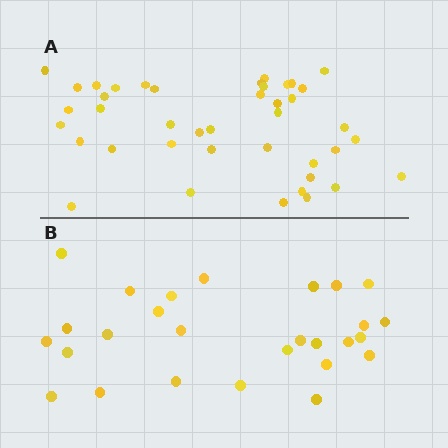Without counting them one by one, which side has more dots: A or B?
Region A (the top region) has more dots.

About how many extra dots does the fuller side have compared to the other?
Region A has approximately 15 more dots than region B.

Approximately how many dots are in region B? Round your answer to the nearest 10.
About 30 dots. (The exact count is 27, which rounds to 30.)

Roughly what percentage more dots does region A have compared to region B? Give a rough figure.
About 50% more.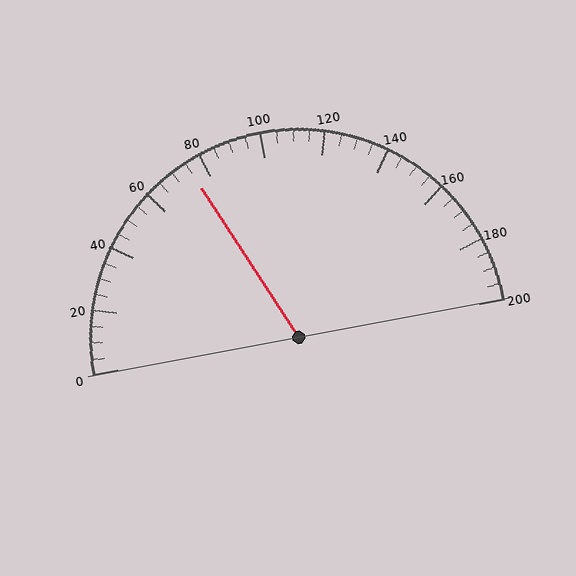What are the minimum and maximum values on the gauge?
The gauge ranges from 0 to 200.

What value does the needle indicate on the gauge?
The needle indicates approximately 75.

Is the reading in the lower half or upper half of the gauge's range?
The reading is in the lower half of the range (0 to 200).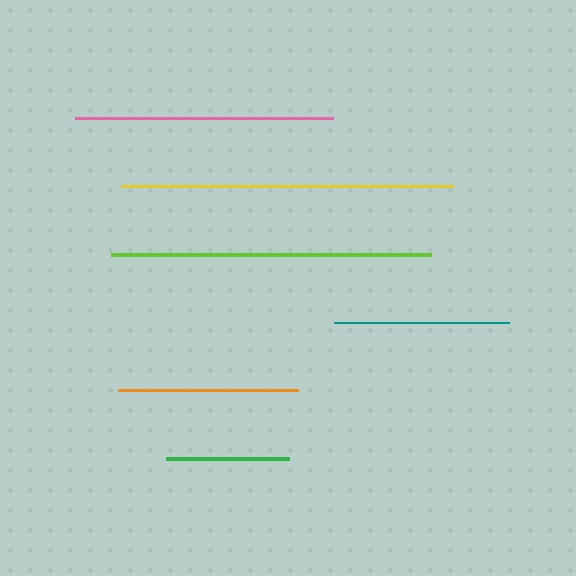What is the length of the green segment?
The green segment is approximately 123 pixels long.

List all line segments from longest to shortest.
From longest to shortest: yellow, lime, pink, orange, teal, green.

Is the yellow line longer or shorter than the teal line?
The yellow line is longer than the teal line.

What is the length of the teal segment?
The teal segment is approximately 175 pixels long.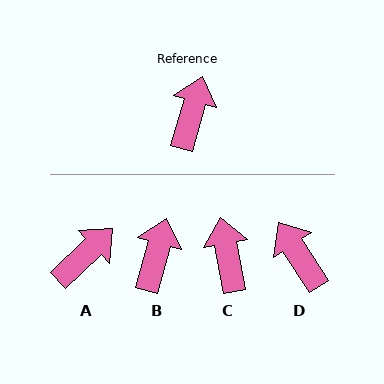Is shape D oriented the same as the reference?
No, it is off by about 48 degrees.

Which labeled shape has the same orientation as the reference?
B.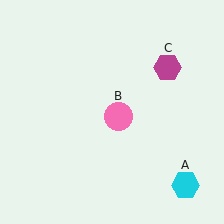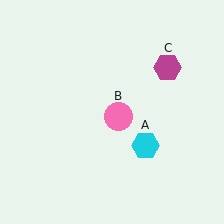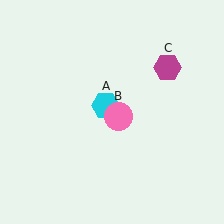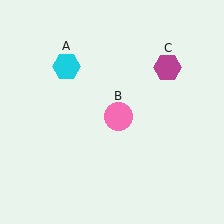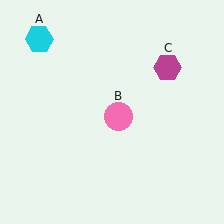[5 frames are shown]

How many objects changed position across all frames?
1 object changed position: cyan hexagon (object A).